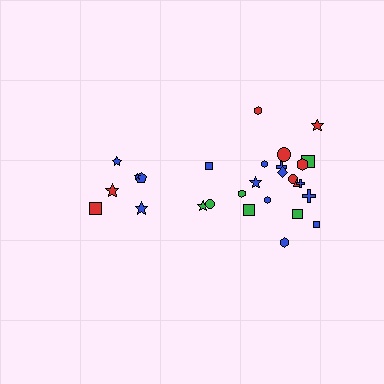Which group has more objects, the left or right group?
The right group.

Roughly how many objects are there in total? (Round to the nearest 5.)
Roughly 30 objects in total.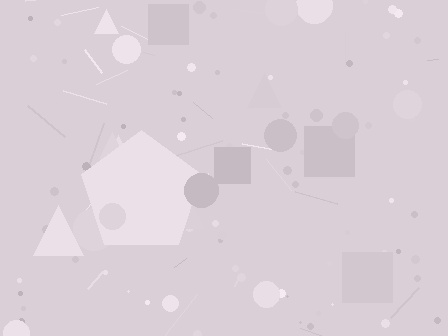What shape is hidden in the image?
A pentagon is hidden in the image.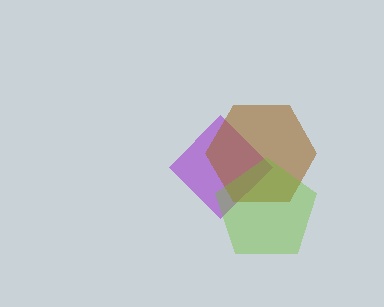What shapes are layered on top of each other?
The layered shapes are: a purple diamond, a brown hexagon, a lime pentagon.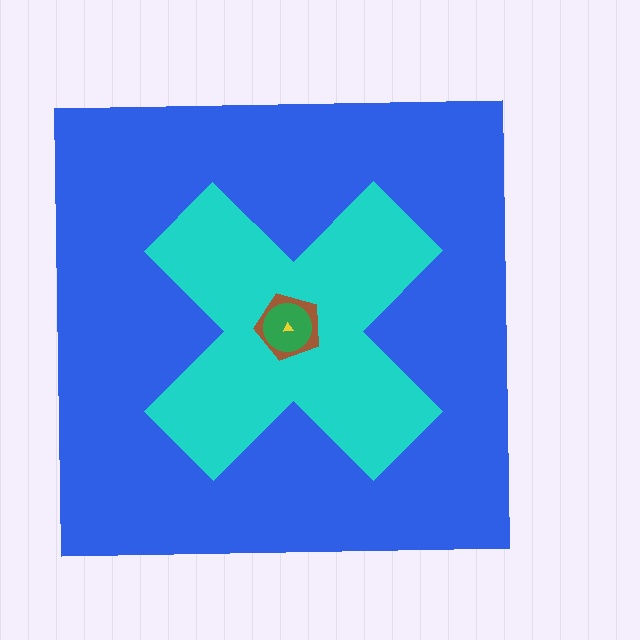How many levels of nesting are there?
5.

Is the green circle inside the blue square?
Yes.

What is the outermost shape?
The blue square.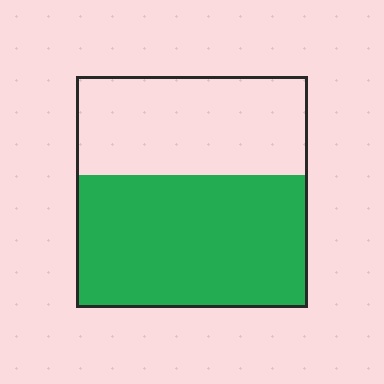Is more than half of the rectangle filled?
Yes.